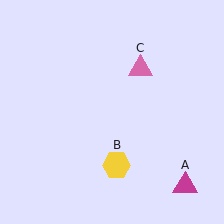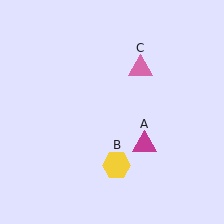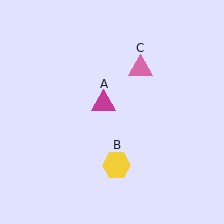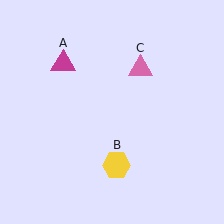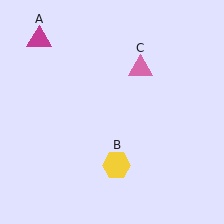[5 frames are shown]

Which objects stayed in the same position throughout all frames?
Yellow hexagon (object B) and pink triangle (object C) remained stationary.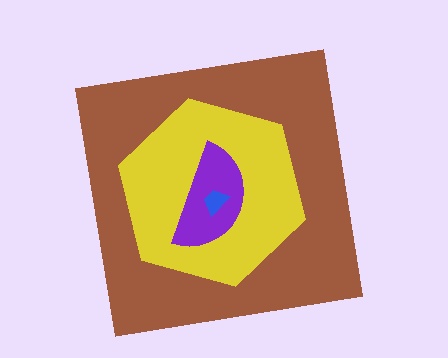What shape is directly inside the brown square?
The yellow hexagon.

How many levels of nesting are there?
4.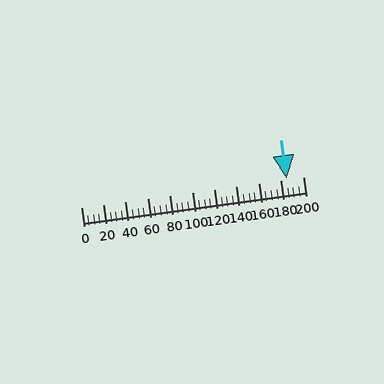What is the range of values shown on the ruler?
The ruler shows values from 0 to 200.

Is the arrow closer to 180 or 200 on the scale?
The arrow is closer to 180.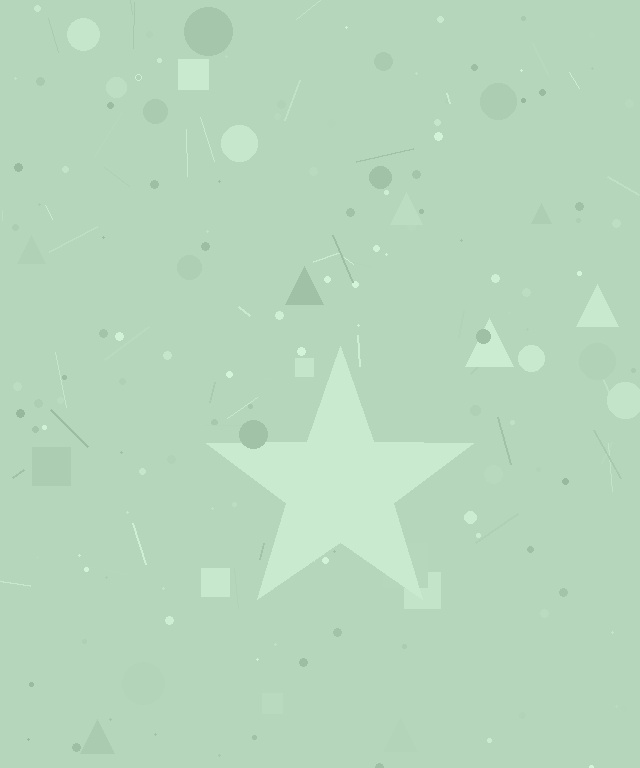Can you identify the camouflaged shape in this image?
The camouflaged shape is a star.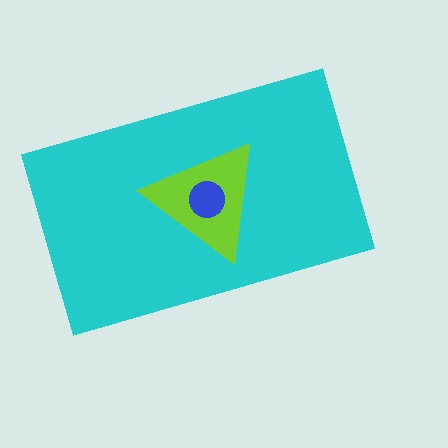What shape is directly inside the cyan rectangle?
The lime triangle.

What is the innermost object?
The blue circle.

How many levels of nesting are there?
3.